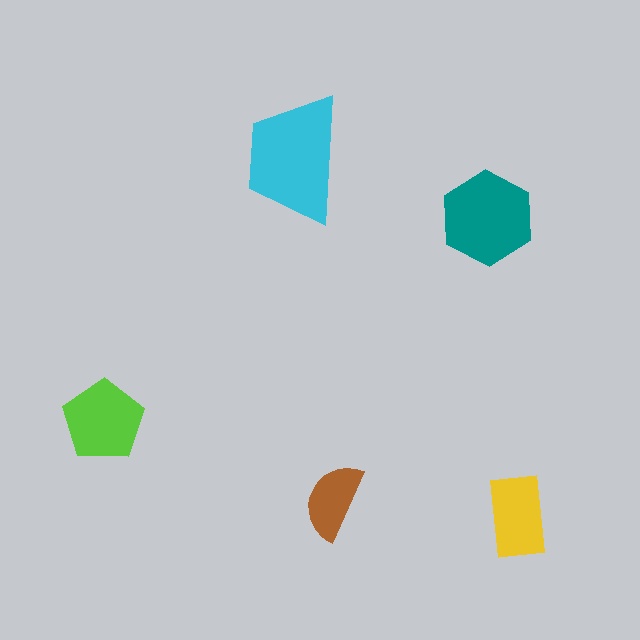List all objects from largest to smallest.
The cyan trapezoid, the teal hexagon, the lime pentagon, the yellow rectangle, the brown semicircle.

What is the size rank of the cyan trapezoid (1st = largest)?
1st.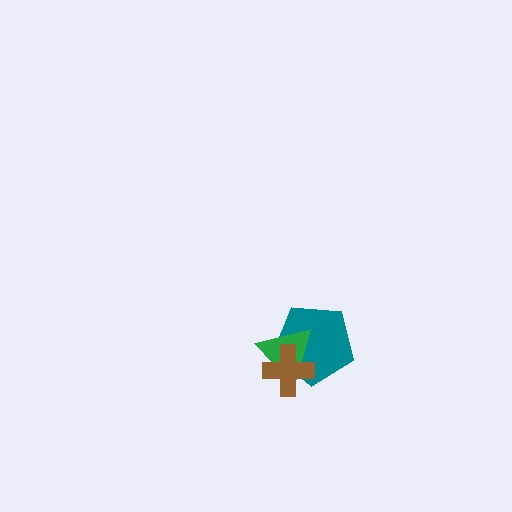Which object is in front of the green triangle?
The brown cross is in front of the green triangle.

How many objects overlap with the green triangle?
2 objects overlap with the green triangle.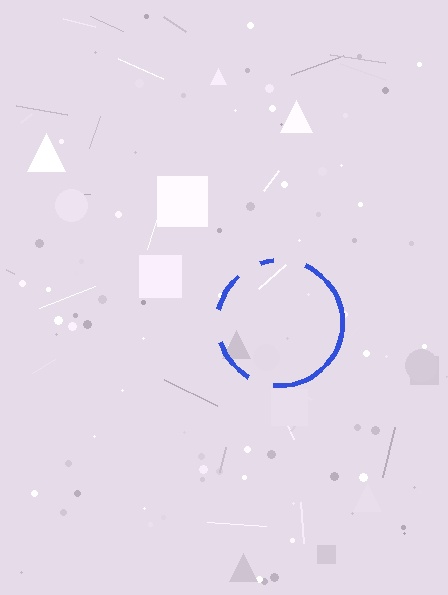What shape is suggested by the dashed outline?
The dashed outline suggests a circle.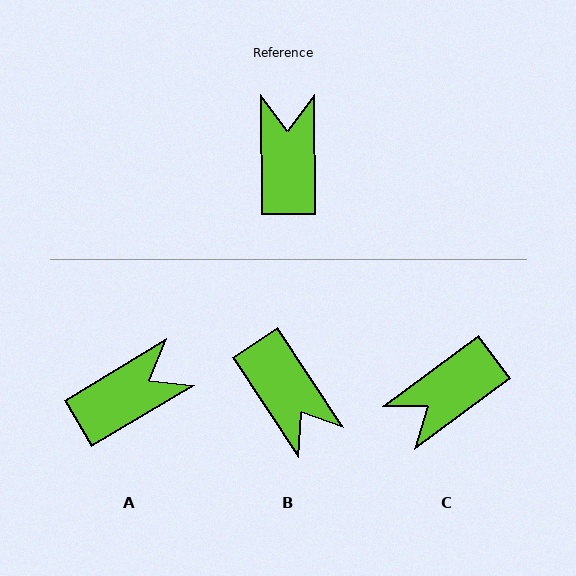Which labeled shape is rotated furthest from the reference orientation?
B, about 147 degrees away.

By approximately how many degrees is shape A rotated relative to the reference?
Approximately 59 degrees clockwise.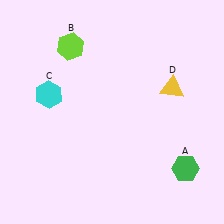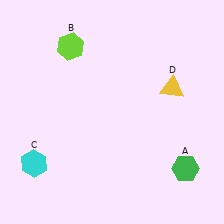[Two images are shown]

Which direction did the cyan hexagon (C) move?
The cyan hexagon (C) moved down.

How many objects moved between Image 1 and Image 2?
1 object moved between the two images.